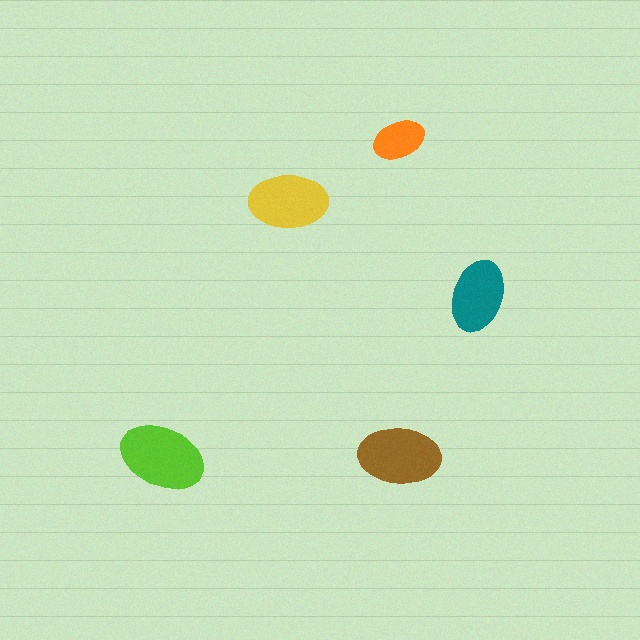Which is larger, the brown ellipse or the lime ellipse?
The lime one.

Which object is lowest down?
The lime ellipse is bottommost.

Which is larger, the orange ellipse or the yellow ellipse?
The yellow one.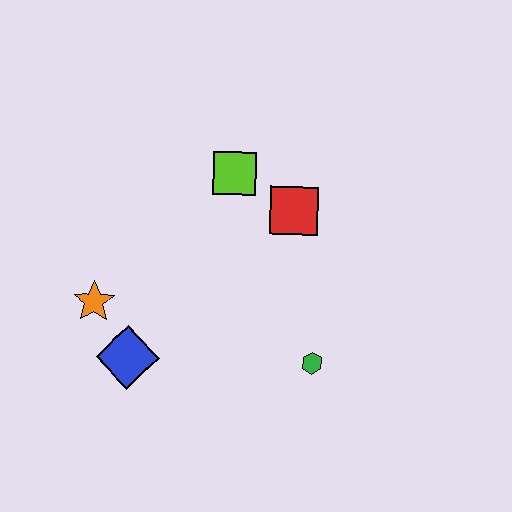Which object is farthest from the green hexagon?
The orange star is farthest from the green hexagon.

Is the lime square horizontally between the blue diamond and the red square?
Yes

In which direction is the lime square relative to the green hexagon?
The lime square is above the green hexagon.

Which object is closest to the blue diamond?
The orange star is closest to the blue diamond.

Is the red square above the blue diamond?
Yes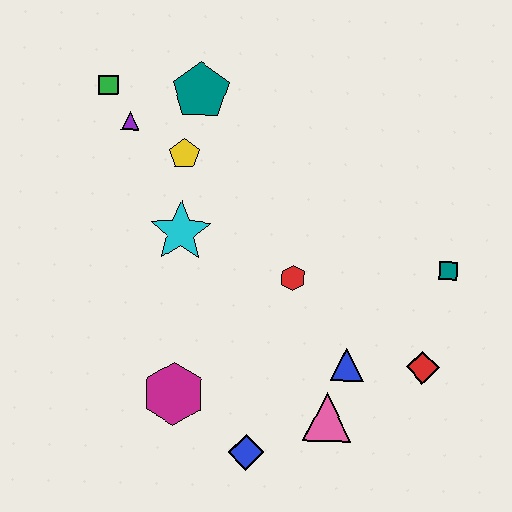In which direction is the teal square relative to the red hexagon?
The teal square is to the right of the red hexagon.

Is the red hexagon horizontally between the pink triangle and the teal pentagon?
Yes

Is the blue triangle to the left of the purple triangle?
No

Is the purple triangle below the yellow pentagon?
No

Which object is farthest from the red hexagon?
The green square is farthest from the red hexagon.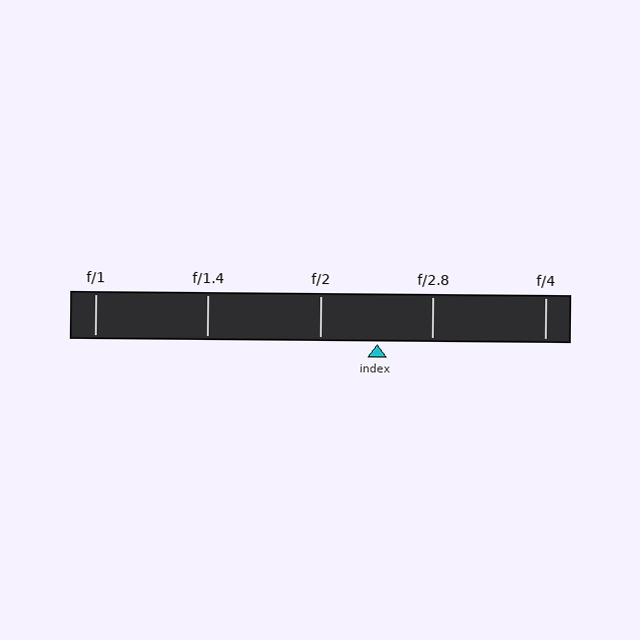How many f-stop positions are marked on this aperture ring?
There are 5 f-stop positions marked.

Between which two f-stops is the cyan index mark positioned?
The index mark is between f/2 and f/2.8.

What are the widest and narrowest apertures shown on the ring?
The widest aperture shown is f/1 and the narrowest is f/4.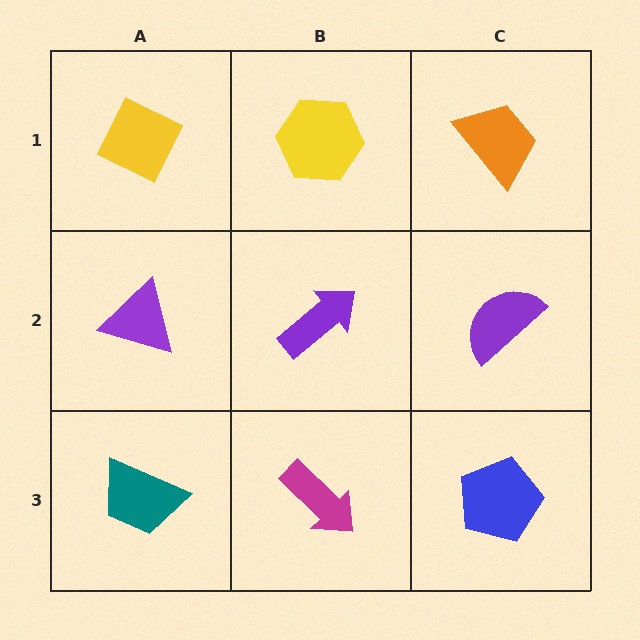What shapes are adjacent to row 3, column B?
A purple arrow (row 2, column B), a teal trapezoid (row 3, column A), a blue pentagon (row 3, column C).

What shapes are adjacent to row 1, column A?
A purple triangle (row 2, column A), a yellow hexagon (row 1, column B).